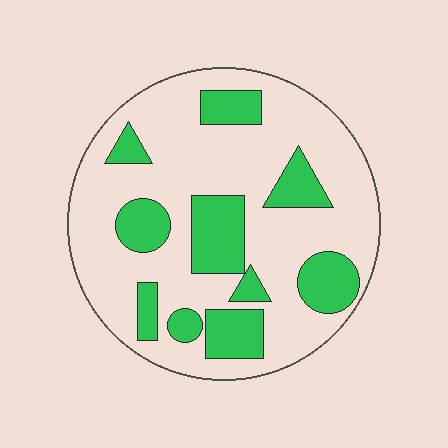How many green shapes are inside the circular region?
10.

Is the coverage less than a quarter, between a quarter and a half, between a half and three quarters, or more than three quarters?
Between a quarter and a half.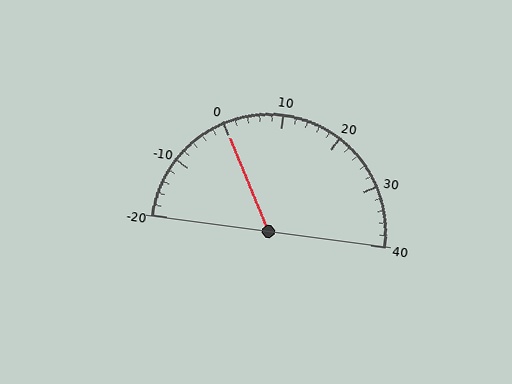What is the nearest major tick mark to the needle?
The nearest major tick mark is 0.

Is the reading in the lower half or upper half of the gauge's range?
The reading is in the lower half of the range (-20 to 40).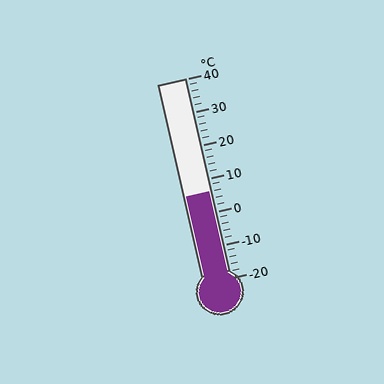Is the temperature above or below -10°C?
The temperature is above -10°C.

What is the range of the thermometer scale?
The thermometer scale ranges from -20°C to 40°C.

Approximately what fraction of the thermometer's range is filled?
The thermometer is filled to approximately 45% of its range.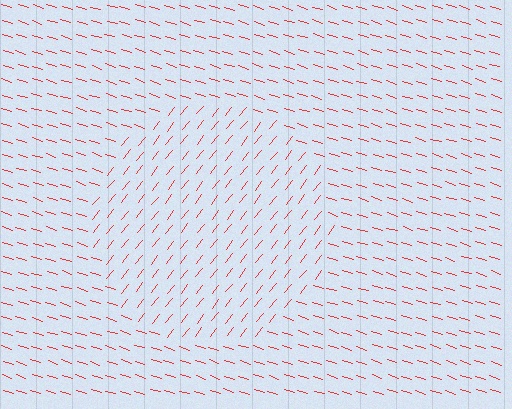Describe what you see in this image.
The image is filled with small red line segments. A circle region in the image has lines oriented differently from the surrounding lines, creating a visible texture boundary.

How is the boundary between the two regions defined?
The boundary is defined purely by a change in line orientation (approximately 69 degrees difference). All lines are the same color and thickness.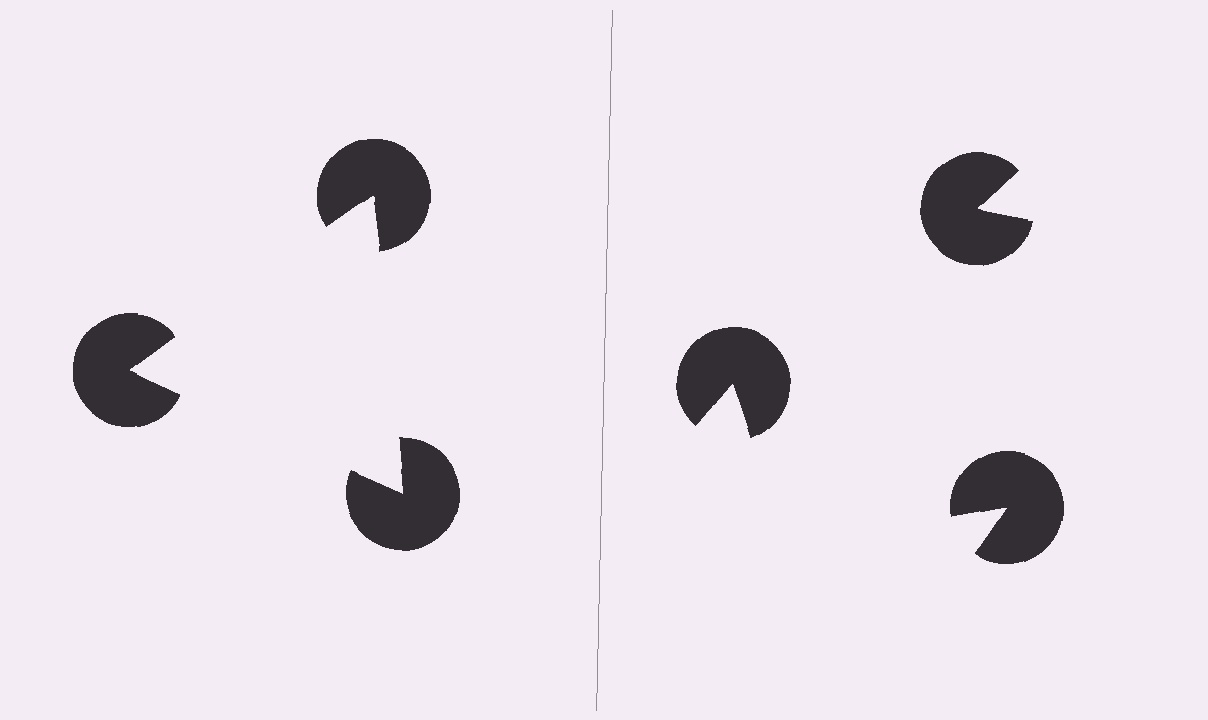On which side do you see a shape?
An illusory triangle appears on the left side. On the right side the wedge cuts are rotated, so no coherent shape forms.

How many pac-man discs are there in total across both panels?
6 — 3 on each side.